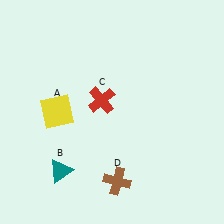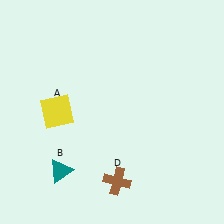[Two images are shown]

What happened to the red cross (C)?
The red cross (C) was removed in Image 2. It was in the top-left area of Image 1.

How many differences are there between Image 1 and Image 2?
There is 1 difference between the two images.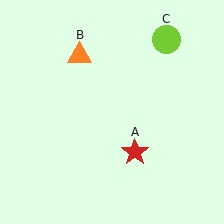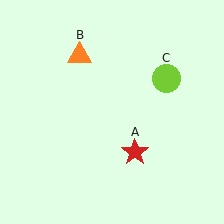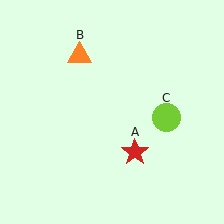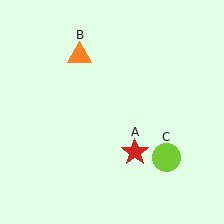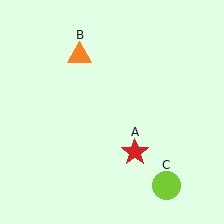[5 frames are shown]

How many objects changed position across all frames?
1 object changed position: lime circle (object C).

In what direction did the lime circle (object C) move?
The lime circle (object C) moved down.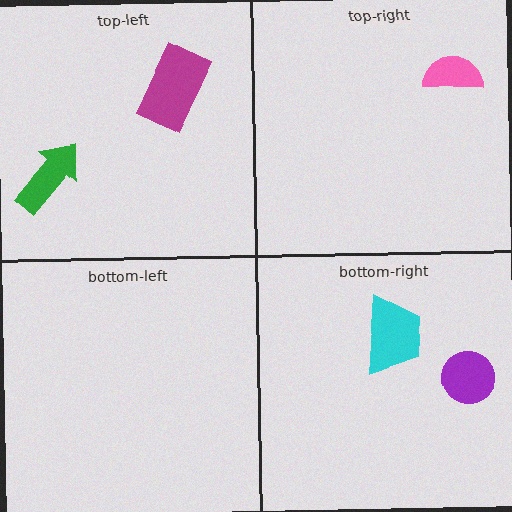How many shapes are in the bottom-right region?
2.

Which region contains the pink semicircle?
The top-right region.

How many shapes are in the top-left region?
2.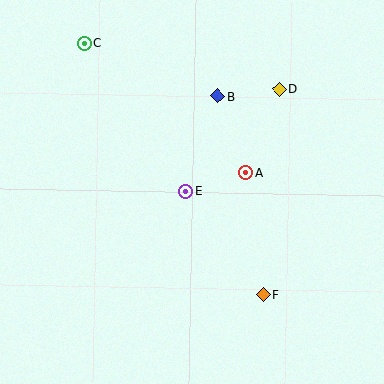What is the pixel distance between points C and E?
The distance between C and E is 180 pixels.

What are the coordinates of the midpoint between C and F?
The midpoint between C and F is at (174, 169).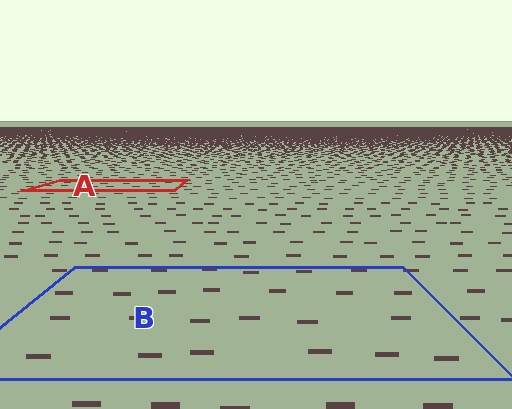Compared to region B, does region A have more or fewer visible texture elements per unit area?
Region A has more texture elements per unit area — they are packed more densely because it is farther away.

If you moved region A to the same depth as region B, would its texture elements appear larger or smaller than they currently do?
They would appear larger. At a closer depth, the same texture elements are projected at a bigger on-screen size.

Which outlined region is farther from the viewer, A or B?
Region A is farther from the viewer — the texture elements inside it appear smaller and more densely packed.